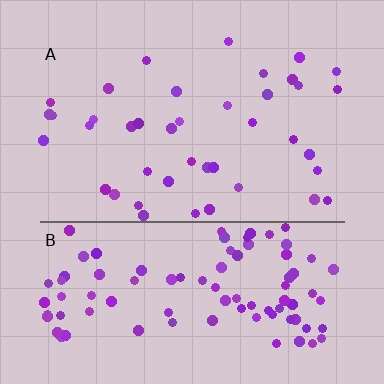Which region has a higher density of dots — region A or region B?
B (the bottom).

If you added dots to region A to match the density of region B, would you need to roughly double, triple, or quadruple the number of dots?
Approximately double.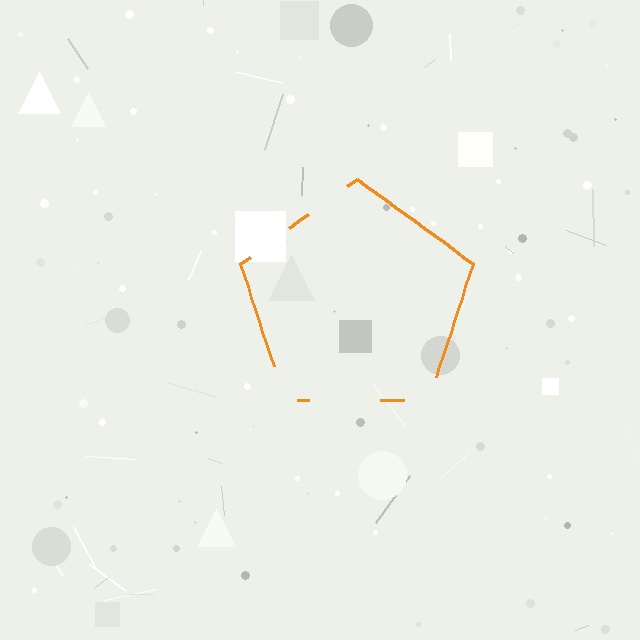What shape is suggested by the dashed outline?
The dashed outline suggests a pentagon.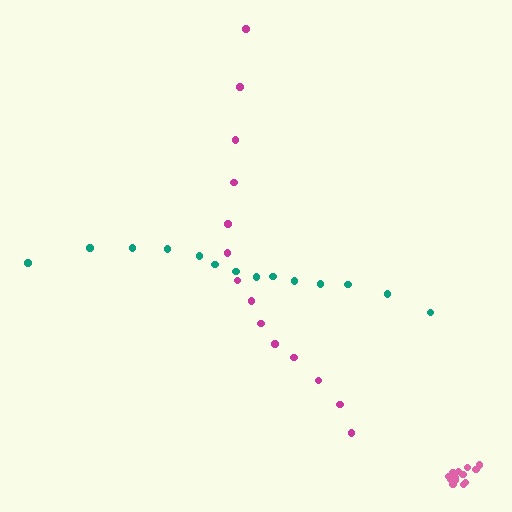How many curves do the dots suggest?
There are 3 distinct paths.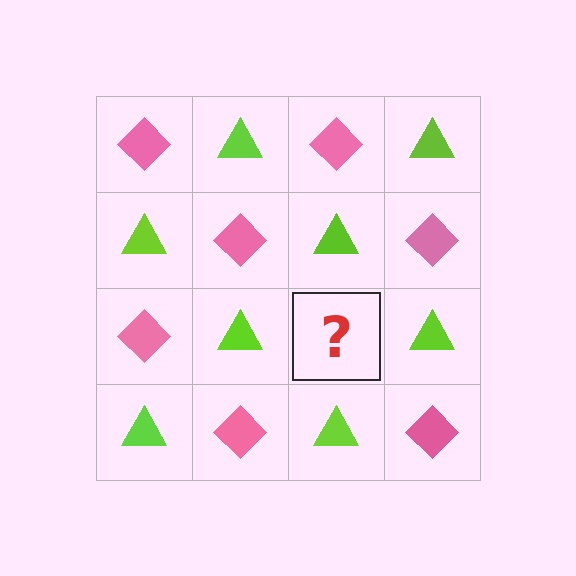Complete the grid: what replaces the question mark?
The question mark should be replaced with a pink diamond.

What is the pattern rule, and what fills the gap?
The rule is that it alternates pink diamond and lime triangle in a checkerboard pattern. The gap should be filled with a pink diamond.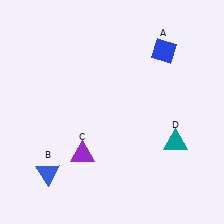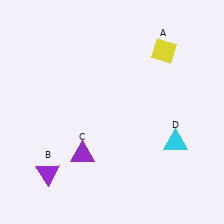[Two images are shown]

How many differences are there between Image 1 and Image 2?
There are 3 differences between the two images.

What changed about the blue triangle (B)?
In Image 1, B is blue. In Image 2, it changed to purple.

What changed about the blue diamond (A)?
In Image 1, A is blue. In Image 2, it changed to yellow.